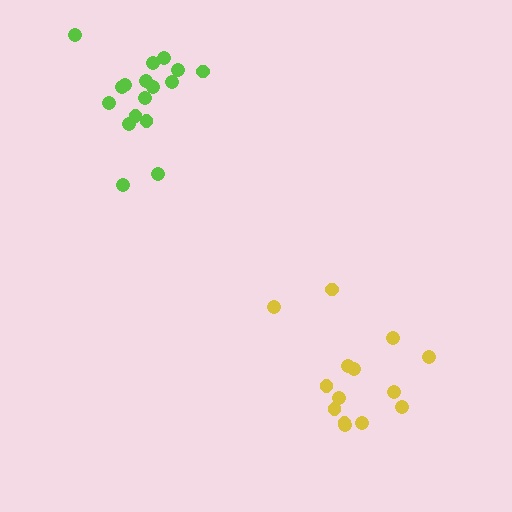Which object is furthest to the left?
The lime cluster is leftmost.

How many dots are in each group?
Group 1: 14 dots, Group 2: 17 dots (31 total).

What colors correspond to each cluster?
The clusters are colored: yellow, lime.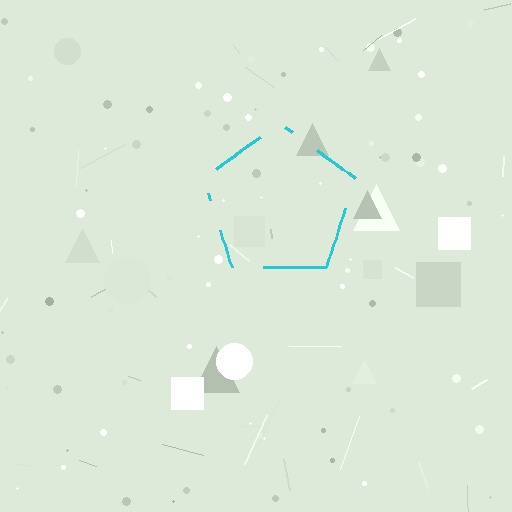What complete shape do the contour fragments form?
The contour fragments form a pentagon.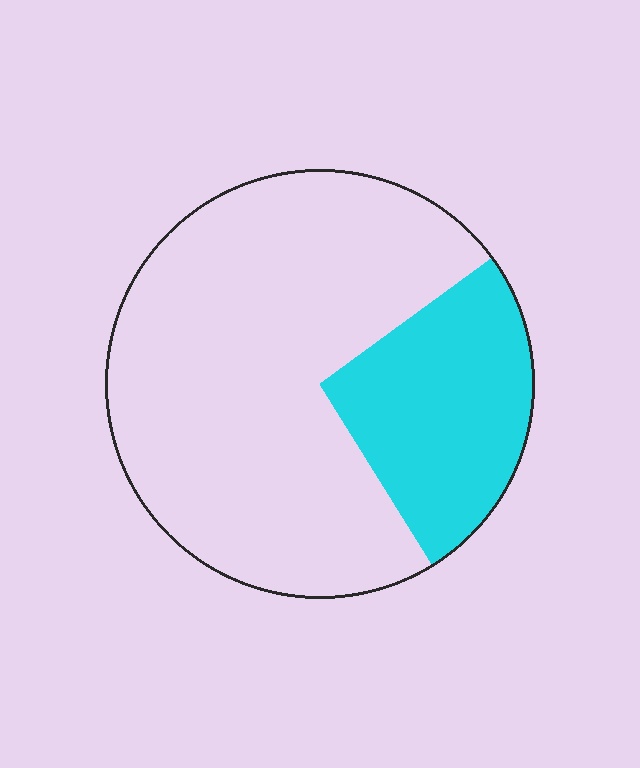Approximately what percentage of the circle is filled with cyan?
Approximately 25%.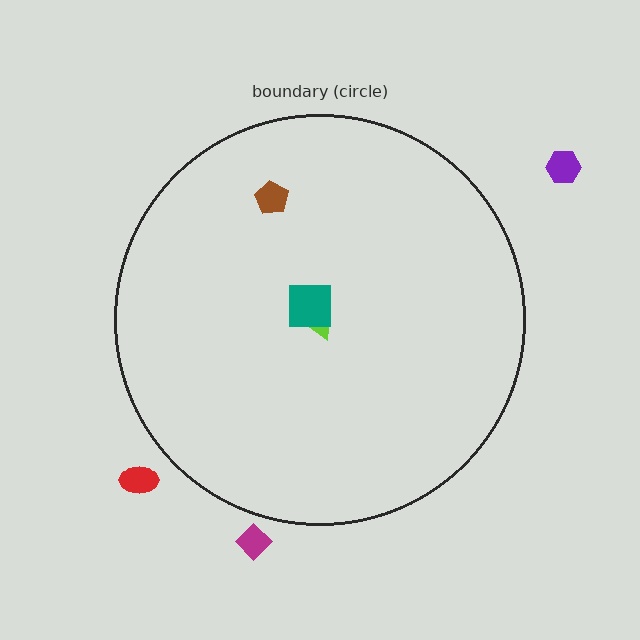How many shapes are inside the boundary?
3 inside, 3 outside.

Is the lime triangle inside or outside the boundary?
Inside.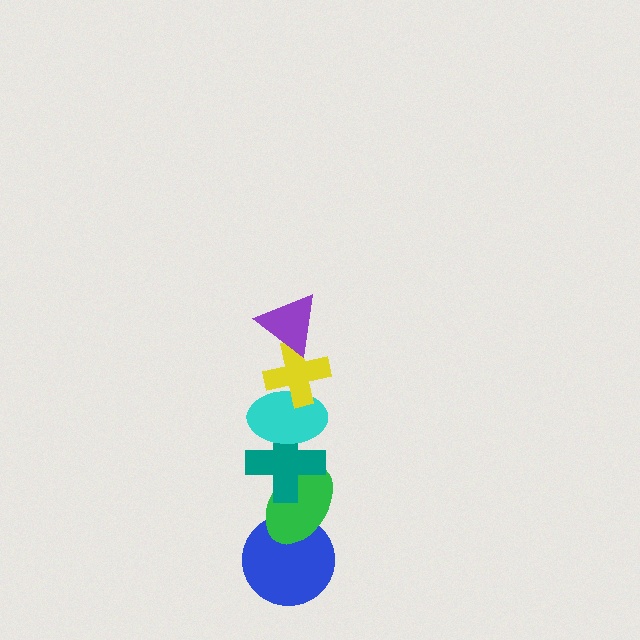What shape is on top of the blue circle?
The green ellipse is on top of the blue circle.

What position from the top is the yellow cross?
The yellow cross is 2nd from the top.